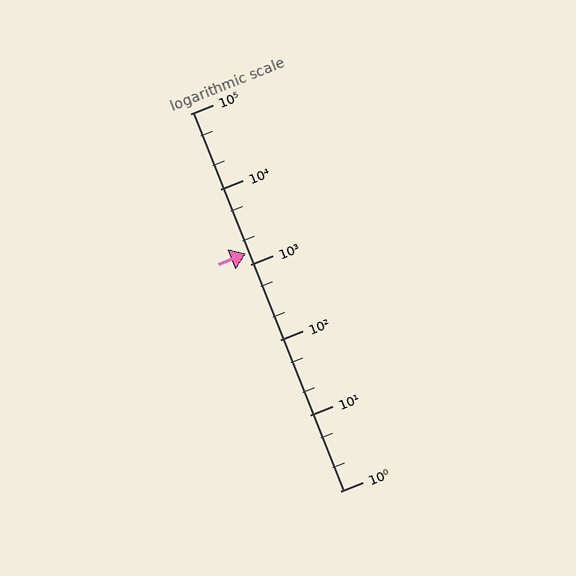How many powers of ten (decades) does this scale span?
The scale spans 5 decades, from 1 to 100000.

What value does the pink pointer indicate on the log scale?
The pointer indicates approximately 1400.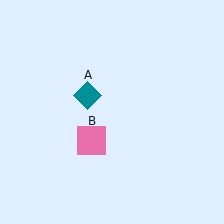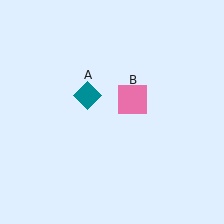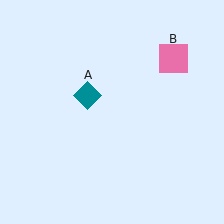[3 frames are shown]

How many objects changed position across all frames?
1 object changed position: pink square (object B).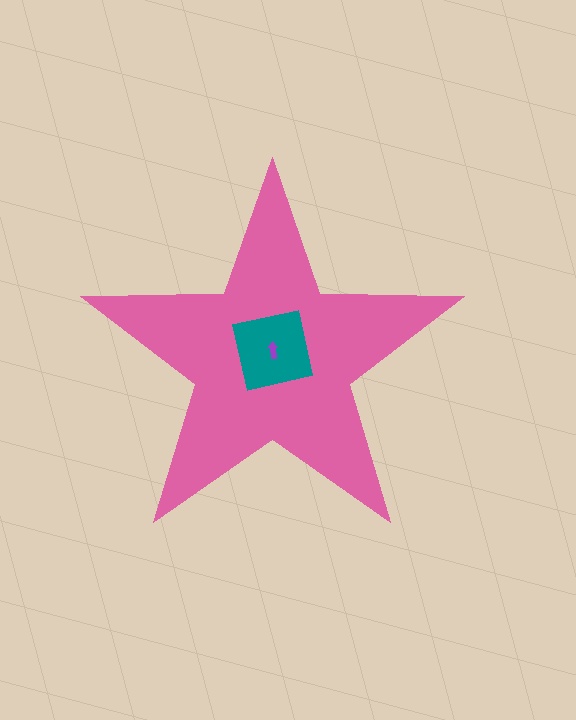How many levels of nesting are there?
3.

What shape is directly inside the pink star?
The teal square.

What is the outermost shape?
The pink star.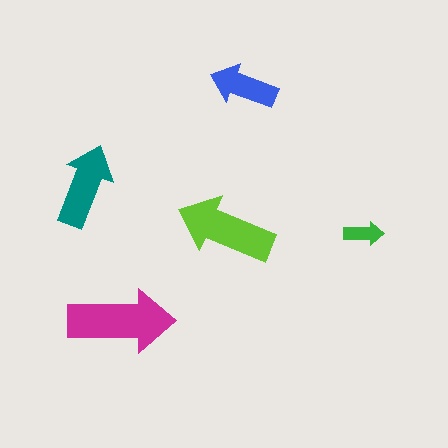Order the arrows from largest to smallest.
the magenta one, the lime one, the teal one, the blue one, the green one.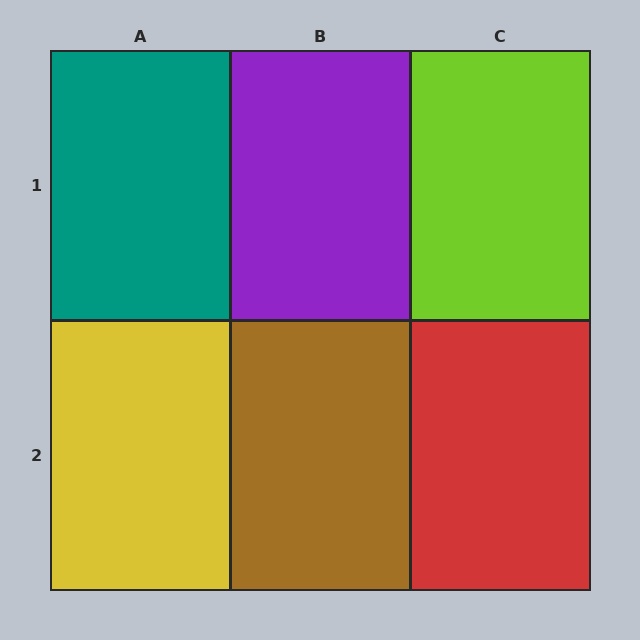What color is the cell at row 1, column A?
Teal.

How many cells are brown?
1 cell is brown.